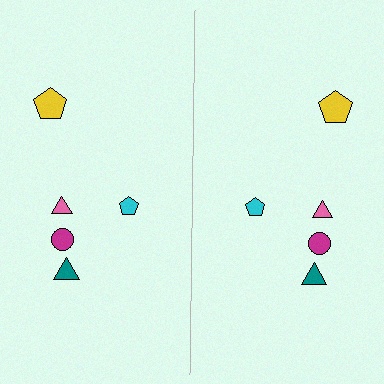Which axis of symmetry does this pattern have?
The pattern has a vertical axis of symmetry running through the center of the image.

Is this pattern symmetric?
Yes, this pattern has bilateral (reflection) symmetry.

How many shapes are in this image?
There are 10 shapes in this image.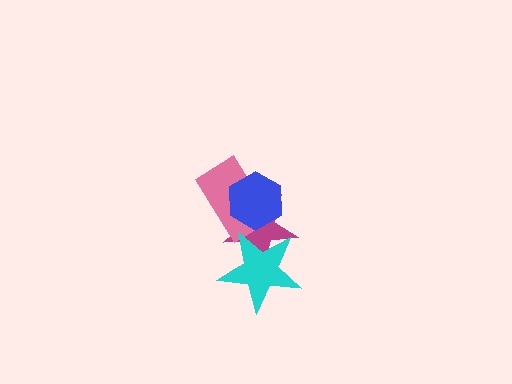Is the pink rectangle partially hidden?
Yes, it is partially covered by another shape.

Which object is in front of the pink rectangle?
The blue hexagon is in front of the pink rectangle.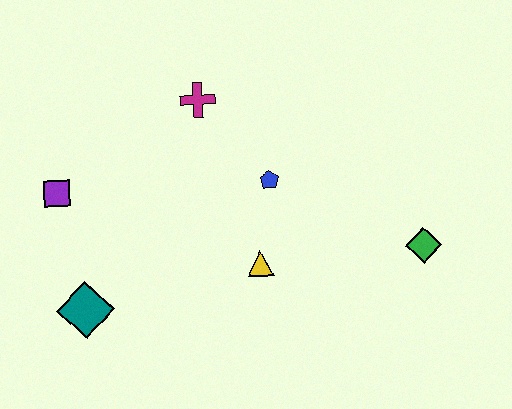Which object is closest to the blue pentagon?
The yellow triangle is closest to the blue pentagon.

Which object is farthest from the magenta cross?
The green diamond is farthest from the magenta cross.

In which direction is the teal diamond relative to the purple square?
The teal diamond is below the purple square.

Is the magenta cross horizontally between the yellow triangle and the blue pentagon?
No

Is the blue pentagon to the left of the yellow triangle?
No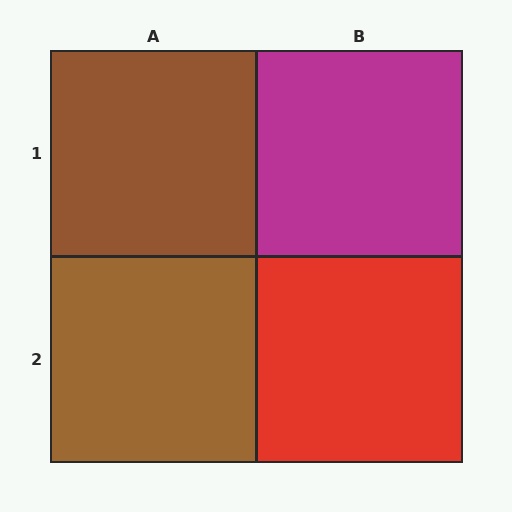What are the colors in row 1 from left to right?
Brown, magenta.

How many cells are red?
1 cell is red.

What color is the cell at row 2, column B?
Red.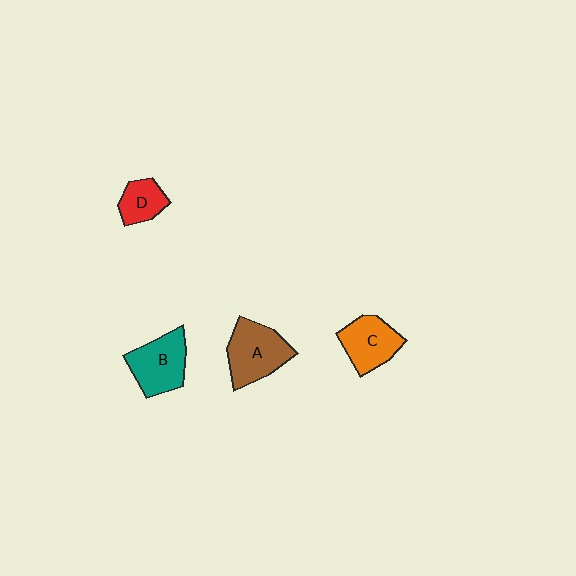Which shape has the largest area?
Shape A (brown).